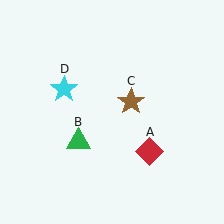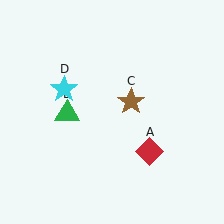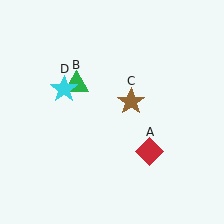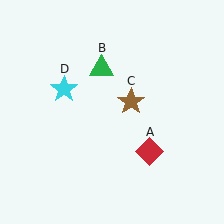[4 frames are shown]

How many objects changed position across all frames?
1 object changed position: green triangle (object B).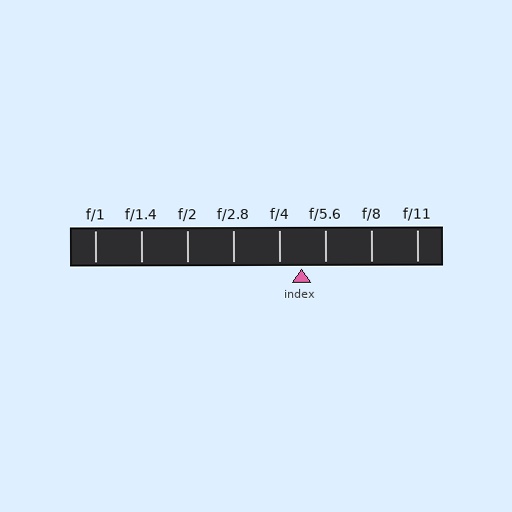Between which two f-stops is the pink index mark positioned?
The index mark is between f/4 and f/5.6.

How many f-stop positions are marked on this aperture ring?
There are 8 f-stop positions marked.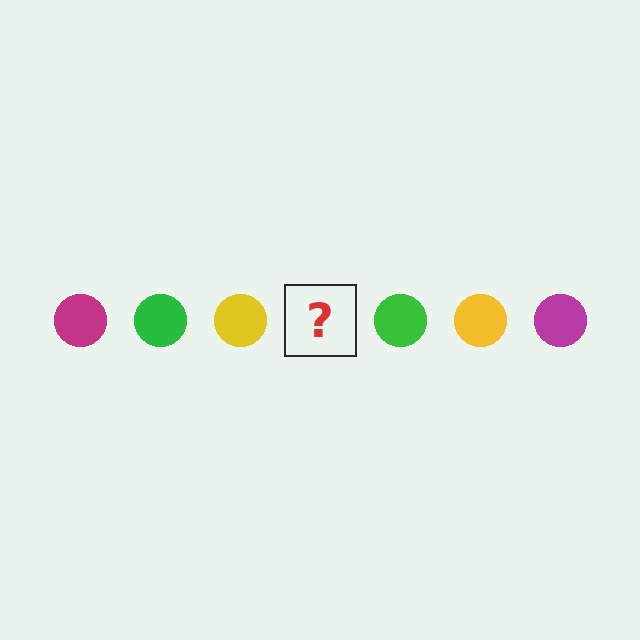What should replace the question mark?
The question mark should be replaced with a magenta circle.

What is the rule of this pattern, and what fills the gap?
The rule is that the pattern cycles through magenta, green, yellow circles. The gap should be filled with a magenta circle.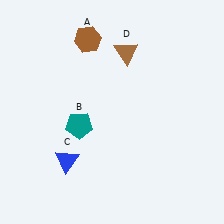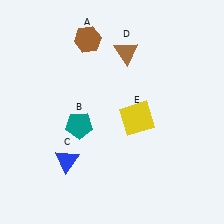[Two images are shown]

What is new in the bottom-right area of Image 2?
A yellow square (E) was added in the bottom-right area of Image 2.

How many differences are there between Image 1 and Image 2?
There is 1 difference between the two images.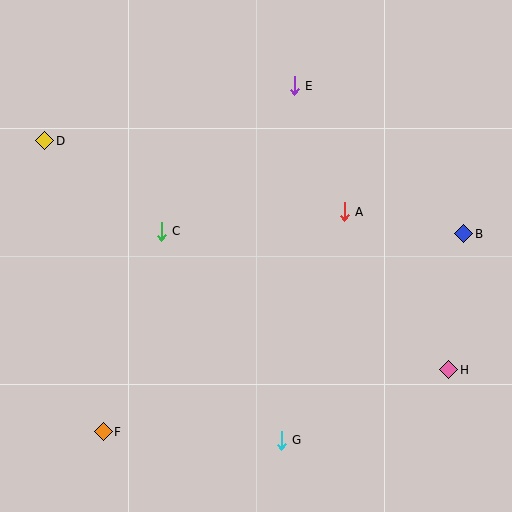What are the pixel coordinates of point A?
Point A is at (344, 212).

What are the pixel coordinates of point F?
Point F is at (103, 432).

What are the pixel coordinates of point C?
Point C is at (161, 231).